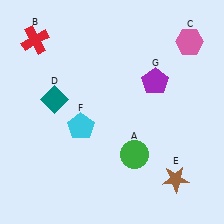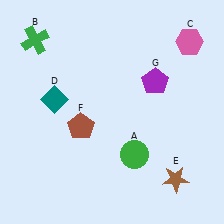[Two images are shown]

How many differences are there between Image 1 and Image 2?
There are 2 differences between the two images.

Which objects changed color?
B changed from red to green. F changed from cyan to brown.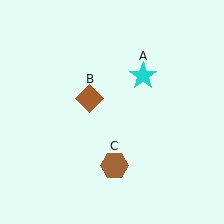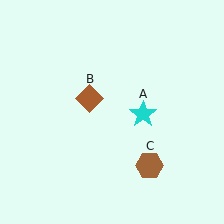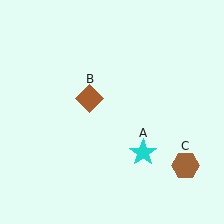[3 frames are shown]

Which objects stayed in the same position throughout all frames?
Brown diamond (object B) remained stationary.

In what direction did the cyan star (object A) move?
The cyan star (object A) moved down.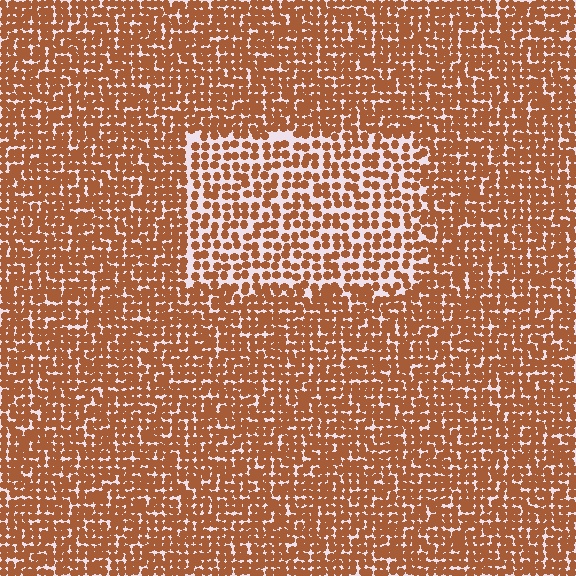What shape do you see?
I see a rectangle.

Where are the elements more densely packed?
The elements are more densely packed outside the rectangle boundary.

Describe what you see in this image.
The image contains small brown elements arranged at two different densities. A rectangle-shaped region is visible where the elements are less densely packed than the surrounding area.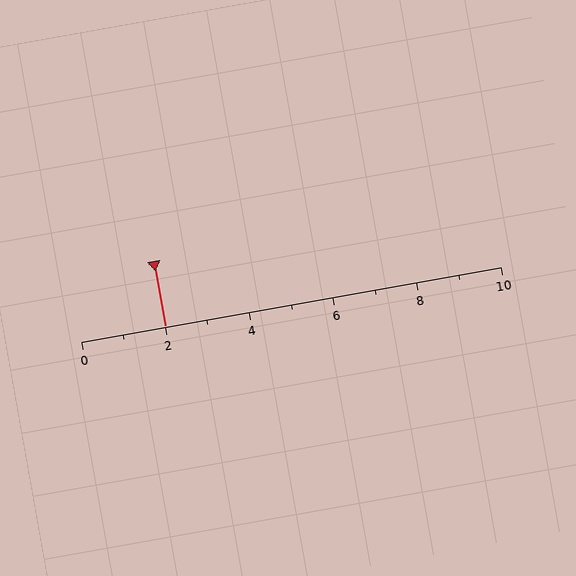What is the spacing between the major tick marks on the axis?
The major ticks are spaced 2 apart.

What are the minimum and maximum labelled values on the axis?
The axis runs from 0 to 10.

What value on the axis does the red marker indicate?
The marker indicates approximately 2.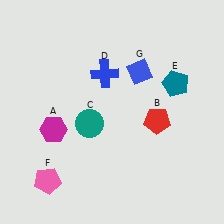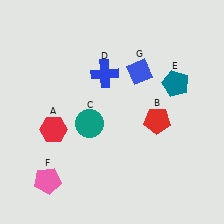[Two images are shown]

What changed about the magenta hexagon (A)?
In Image 1, A is magenta. In Image 2, it changed to red.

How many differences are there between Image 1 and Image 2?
There is 1 difference between the two images.